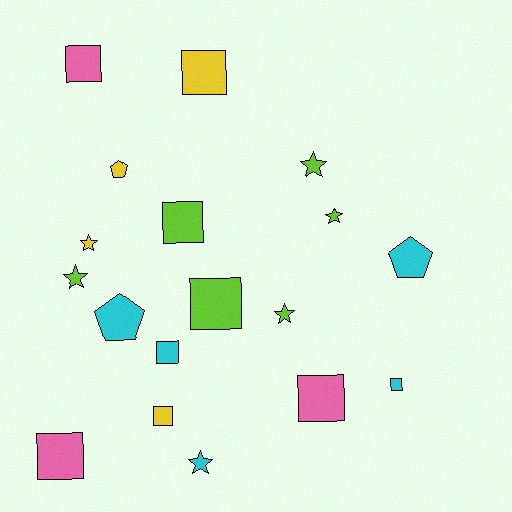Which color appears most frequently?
Lime, with 6 objects.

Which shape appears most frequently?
Square, with 9 objects.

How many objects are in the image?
There are 18 objects.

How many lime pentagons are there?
There are no lime pentagons.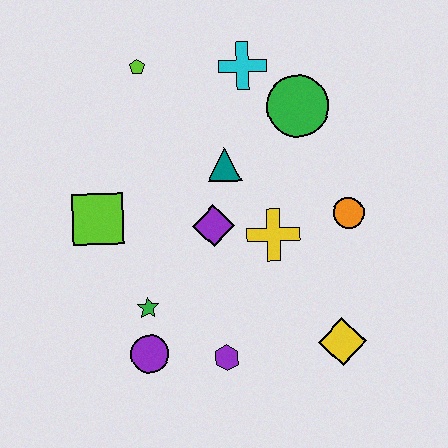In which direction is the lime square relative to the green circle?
The lime square is to the left of the green circle.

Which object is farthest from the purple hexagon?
The lime pentagon is farthest from the purple hexagon.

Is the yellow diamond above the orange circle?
No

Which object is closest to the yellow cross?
The purple diamond is closest to the yellow cross.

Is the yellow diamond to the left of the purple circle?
No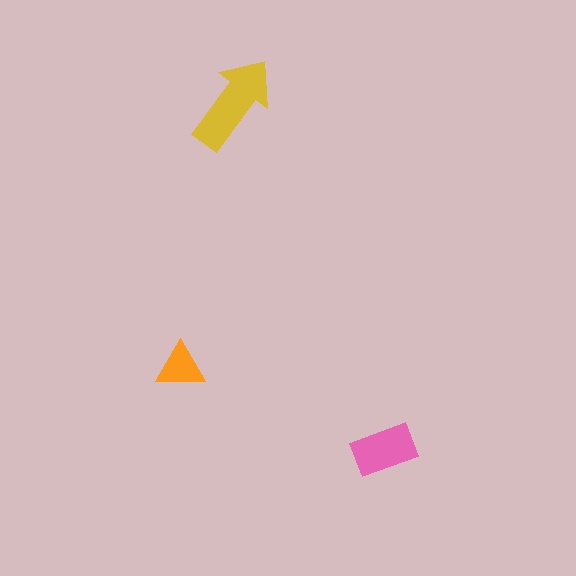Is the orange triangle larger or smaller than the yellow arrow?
Smaller.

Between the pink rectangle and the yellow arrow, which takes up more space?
The yellow arrow.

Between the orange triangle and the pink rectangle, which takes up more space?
The pink rectangle.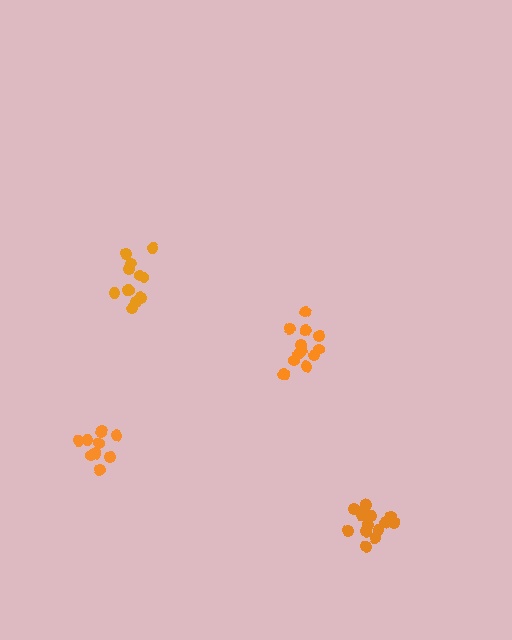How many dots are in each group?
Group 1: 15 dots, Group 2: 12 dots, Group 3: 13 dots, Group 4: 11 dots (51 total).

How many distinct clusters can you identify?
There are 4 distinct clusters.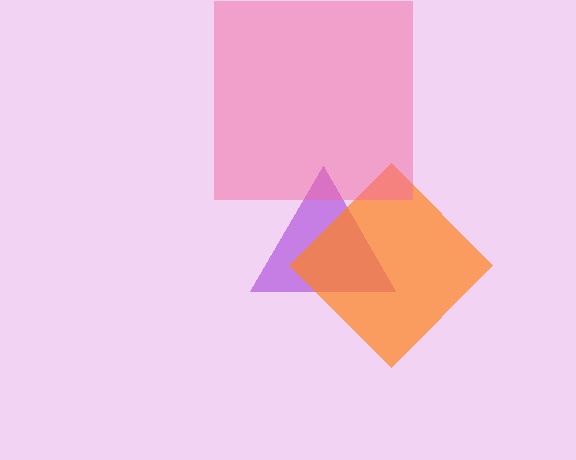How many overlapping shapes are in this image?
There are 3 overlapping shapes in the image.